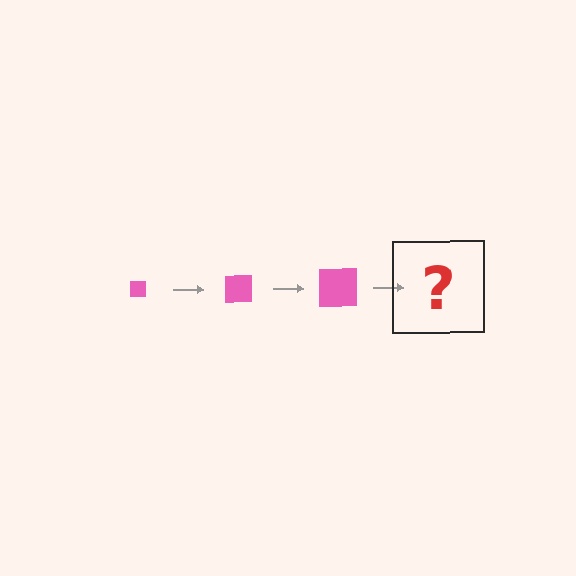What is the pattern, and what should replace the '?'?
The pattern is that the square gets progressively larger each step. The '?' should be a pink square, larger than the previous one.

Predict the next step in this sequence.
The next step is a pink square, larger than the previous one.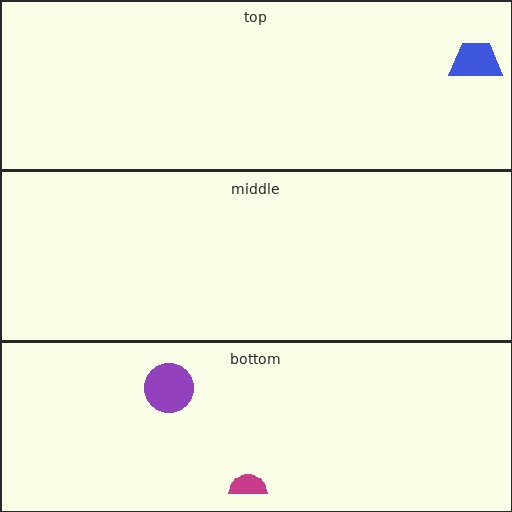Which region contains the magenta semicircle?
The bottom region.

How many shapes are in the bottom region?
2.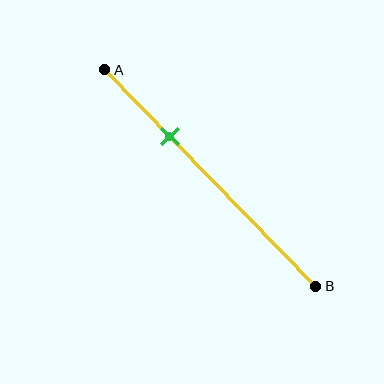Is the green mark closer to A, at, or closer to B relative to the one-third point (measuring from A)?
The green mark is approximately at the one-third point of segment AB.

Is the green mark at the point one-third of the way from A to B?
Yes, the mark is approximately at the one-third point.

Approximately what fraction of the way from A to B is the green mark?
The green mark is approximately 30% of the way from A to B.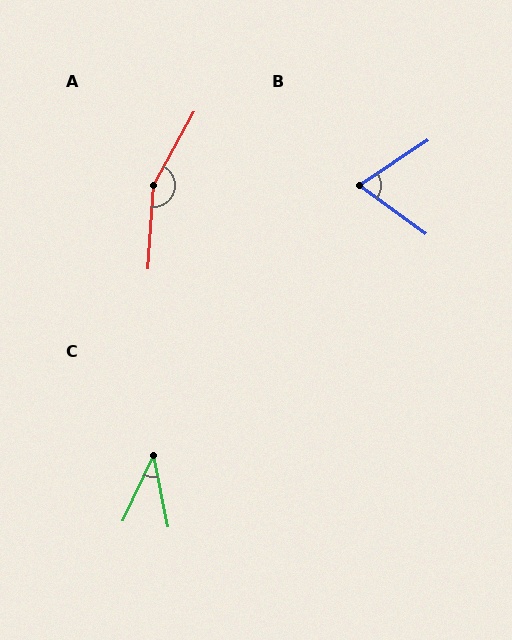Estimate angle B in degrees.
Approximately 70 degrees.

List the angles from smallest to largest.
C (37°), B (70°), A (155°).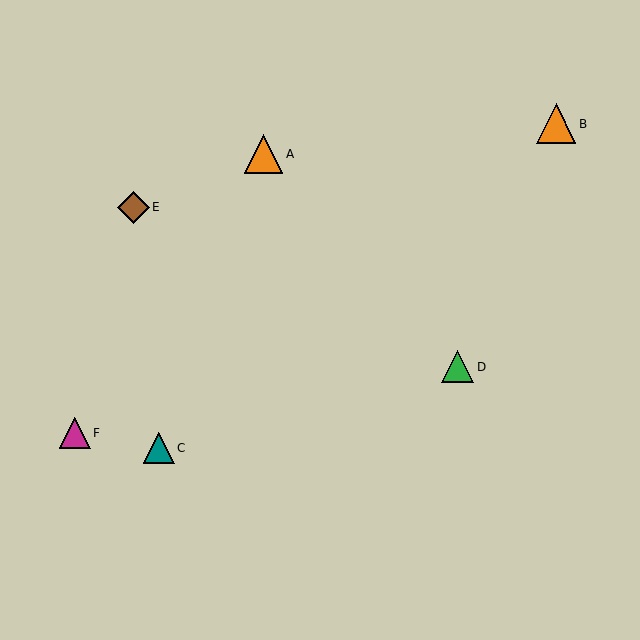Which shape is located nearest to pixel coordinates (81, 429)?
The magenta triangle (labeled F) at (75, 433) is nearest to that location.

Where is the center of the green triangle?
The center of the green triangle is at (458, 367).